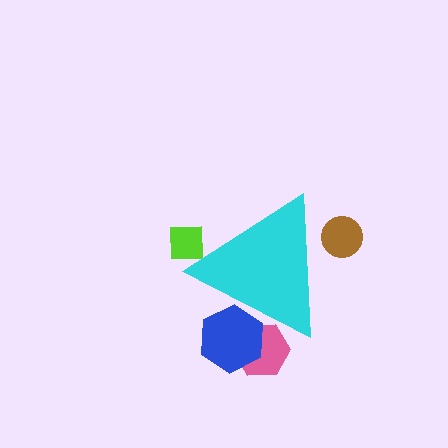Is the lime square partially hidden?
Yes, the lime square is partially hidden behind the cyan triangle.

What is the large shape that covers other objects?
A cyan triangle.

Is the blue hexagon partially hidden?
Yes, the blue hexagon is partially hidden behind the cyan triangle.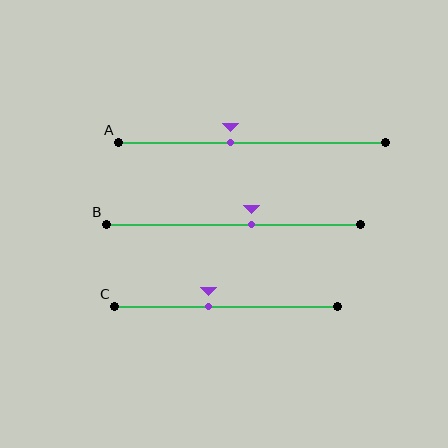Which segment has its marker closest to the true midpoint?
Segment B has its marker closest to the true midpoint.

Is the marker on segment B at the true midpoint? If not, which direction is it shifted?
No, the marker on segment B is shifted to the right by about 7% of the segment length.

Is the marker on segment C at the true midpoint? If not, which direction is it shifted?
No, the marker on segment C is shifted to the left by about 8% of the segment length.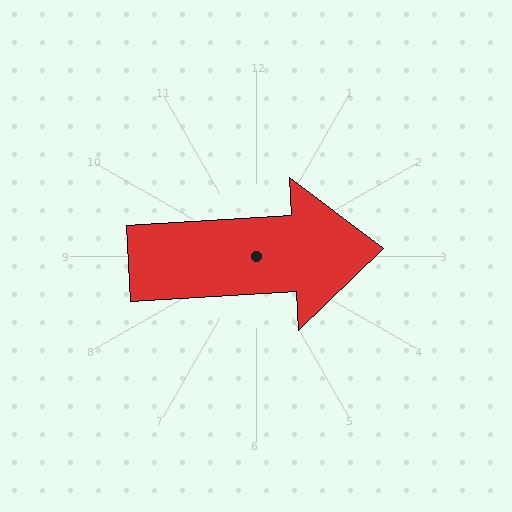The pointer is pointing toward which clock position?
Roughly 3 o'clock.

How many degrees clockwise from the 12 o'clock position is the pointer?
Approximately 87 degrees.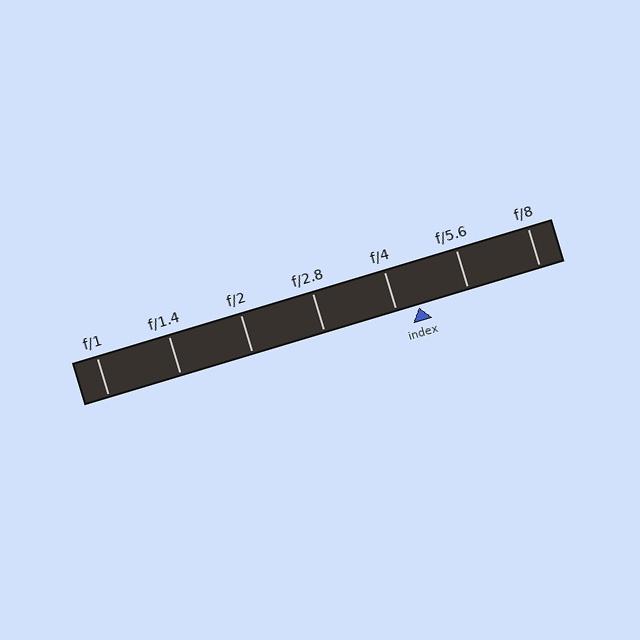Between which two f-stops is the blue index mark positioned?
The index mark is between f/4 and f/5.6.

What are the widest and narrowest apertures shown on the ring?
The widest aperture shown is f/1 and the narrowest is f/8.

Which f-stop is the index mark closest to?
The index mark is closest to f/4.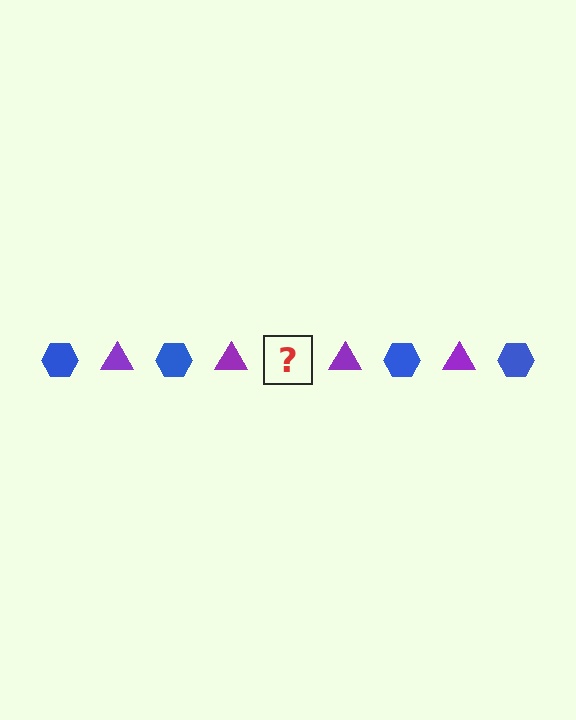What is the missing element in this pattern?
The missing element is a blue hexagon.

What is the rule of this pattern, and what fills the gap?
The rule is that the pattern alternates between blue hexagon and purple triangle. The gap should be filled with a blue hexagon.